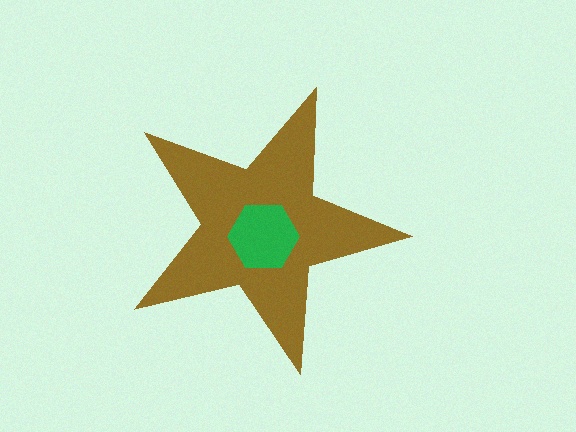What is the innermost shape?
The green hexagon.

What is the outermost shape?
The brown star.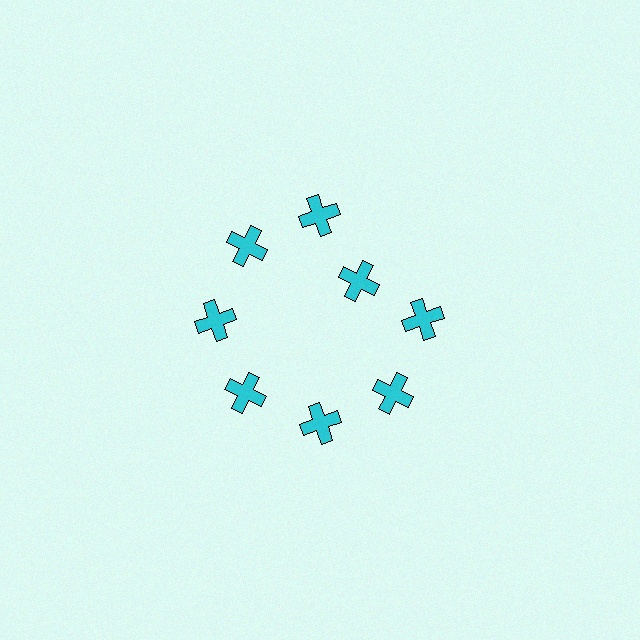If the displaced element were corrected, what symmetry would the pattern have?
It would have 8-fold rotational symmetry — the pattern would map onto itself every 45 degrees.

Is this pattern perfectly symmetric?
No. The 8 cyan crosses are arranged in a ring, but one element near the 2 o'clock position is pulled inward toward the center, breaking the 8-fold rotational symmetry.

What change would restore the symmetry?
The symmetry would be restored by moving it outward, back onto the ring so that all 8 crosses sit at equal angles and equal distance from the center.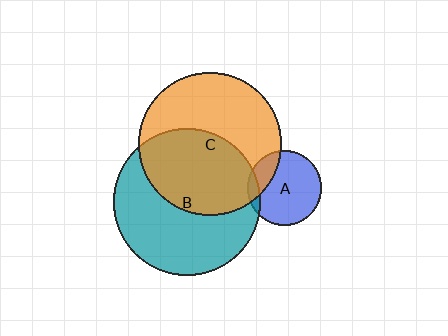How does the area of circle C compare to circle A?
Approximately 3.7 times.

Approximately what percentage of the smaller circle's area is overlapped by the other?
Approximately 50%.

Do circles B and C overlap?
Yes.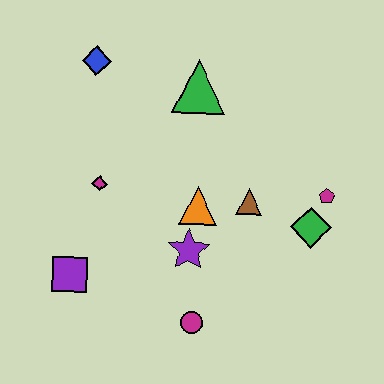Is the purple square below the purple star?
Yes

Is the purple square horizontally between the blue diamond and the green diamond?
No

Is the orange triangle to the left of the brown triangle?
Yes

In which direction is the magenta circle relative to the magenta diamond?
The magenta circle is below the magenta diamond.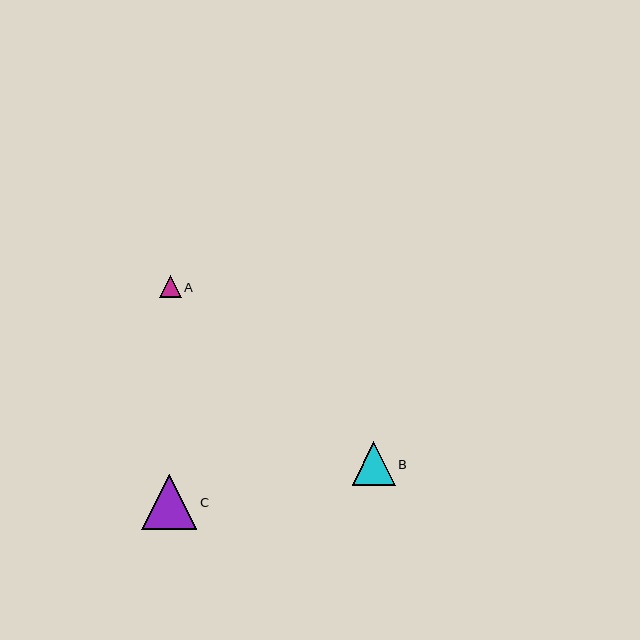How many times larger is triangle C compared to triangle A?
Triangle C is approximately 2.5 times the size of triangle A.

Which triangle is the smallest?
Triangle A is the smallest with a size of approximately 22 pixels.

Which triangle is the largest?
Triangle C is the largest with a size of approximately 55 pixels.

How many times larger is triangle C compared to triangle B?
Triangle C is approximately 1.3 times the size of triangle B.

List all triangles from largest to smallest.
From largest to smallest: C, B, A.